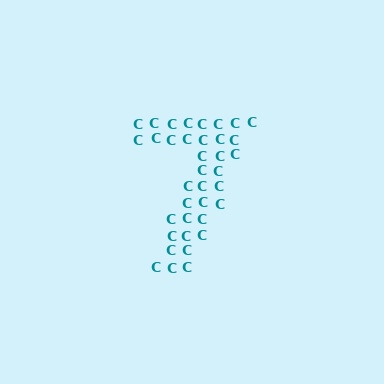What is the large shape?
The large shape is the digit 7.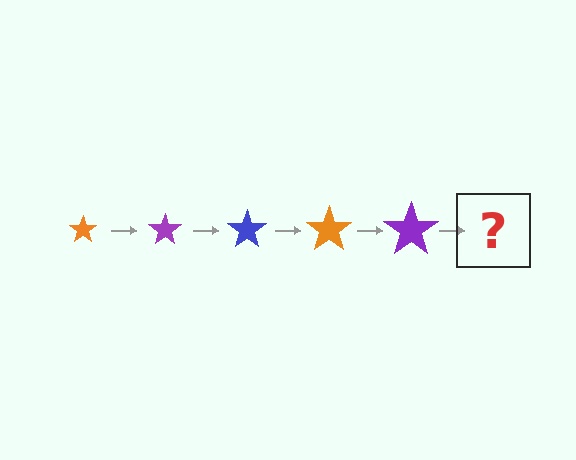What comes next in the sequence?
The next element should be a blue star, larger than the previous one.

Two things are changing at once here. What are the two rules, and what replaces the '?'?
The two rules are that the star grows larger each step and the color cycles through orange, purple, and blue. The '?' should be a blue star, larger than the previous one.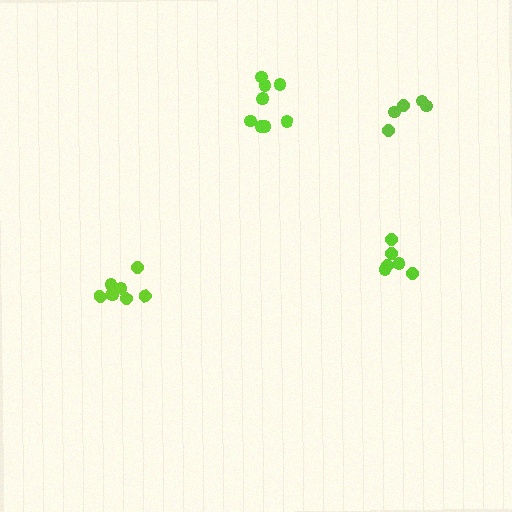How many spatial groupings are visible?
There are 4 spatial groupings.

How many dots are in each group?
Group 1: 8 dots, Group 2: 5 dots, Group 3: 6 dots, Group 4: 9 dots (28 total).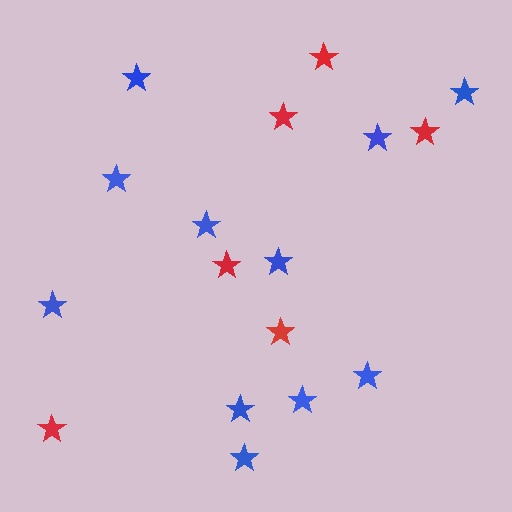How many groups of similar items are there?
There are 2 groups: one group of red stars (6) and one group of blue stars (11).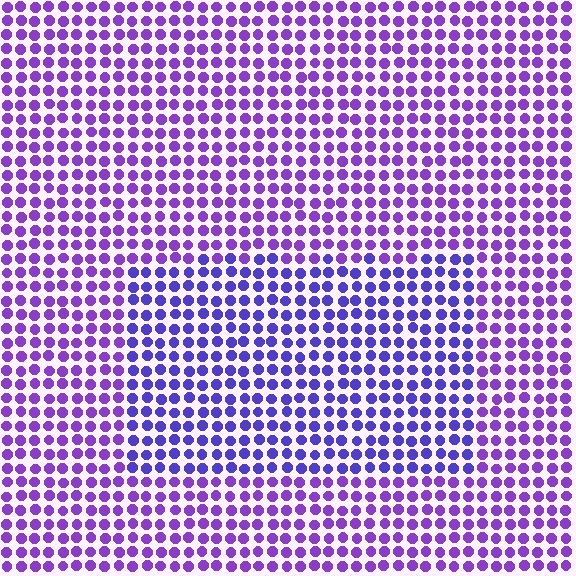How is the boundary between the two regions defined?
The boundary is defined purely by a slight shift in hue (about 26 degrees). Spacing, size, and orientation are identical on both sides.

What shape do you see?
I see a rectangle.